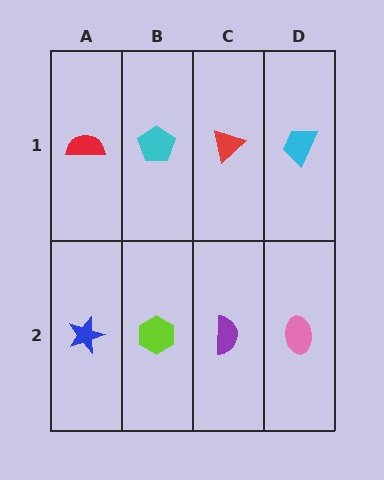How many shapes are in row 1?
4 shapes.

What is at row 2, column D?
A pink ellipse.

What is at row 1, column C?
A red triangle.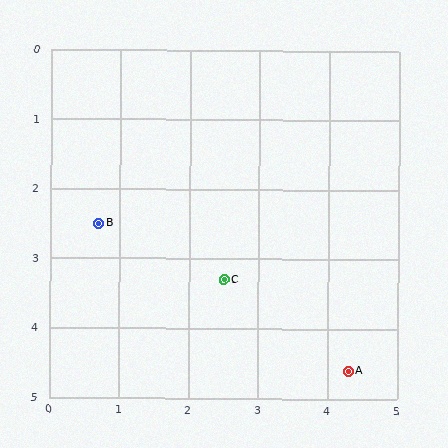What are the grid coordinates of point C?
Point C is at approximately (2.5, 3.3).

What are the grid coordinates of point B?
Point B is at approximately (0.7, 2.5).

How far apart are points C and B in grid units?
Points C and B are about 2.0 grid units apart.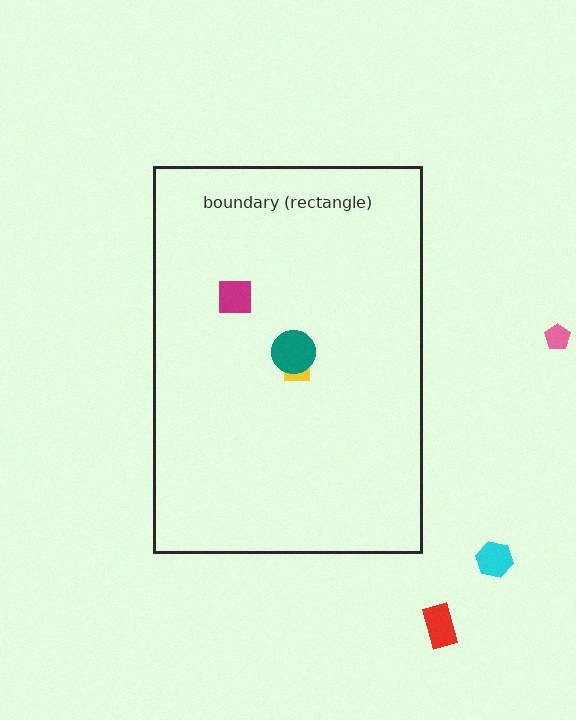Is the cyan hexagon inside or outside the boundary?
Outside.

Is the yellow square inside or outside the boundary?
Inside.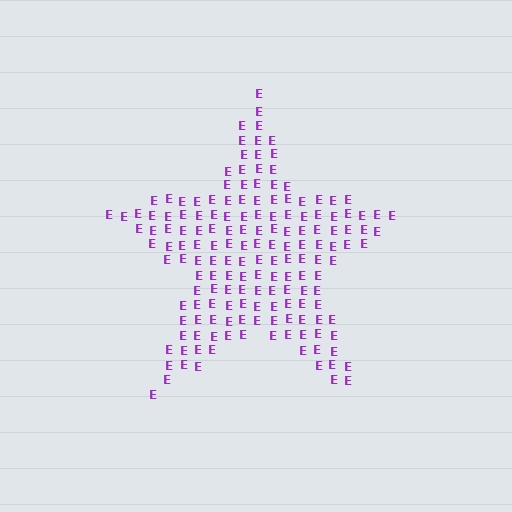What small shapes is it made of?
It is made of small letter E's.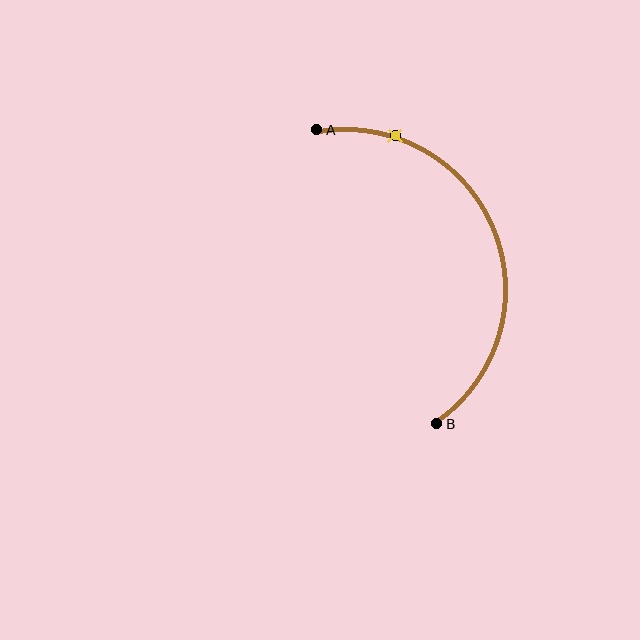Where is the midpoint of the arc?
The arc midpoint is the point on the curve farthest from the straight line joining A and B. It sits to the right of that line.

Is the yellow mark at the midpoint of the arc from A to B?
No. The yellow mark lies on the arc but is closer to endpoint A. The arc midpoint would be at the point on the curve equidistant along the arc from both A and B.